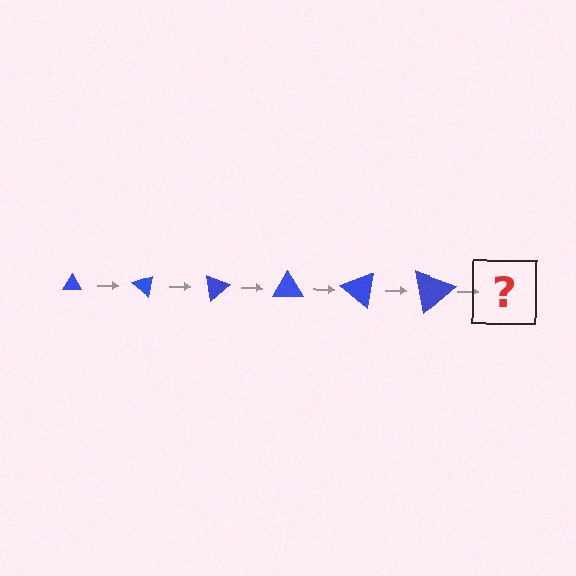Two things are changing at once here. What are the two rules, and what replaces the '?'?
The two rules are that the triangle grows larger each step and it rotates 40 degrees each step. The '?' should be a triangle, larger than the previous one and rotated 240 degrees from the start.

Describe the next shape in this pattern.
It should be a triangle, larger than the previous one and rotated 240 degrees from the start.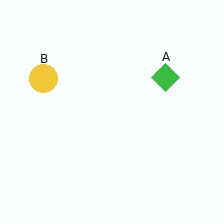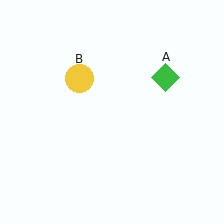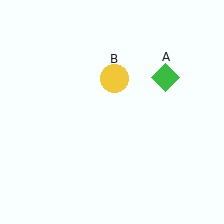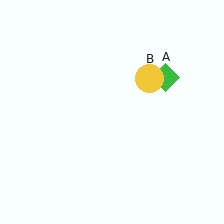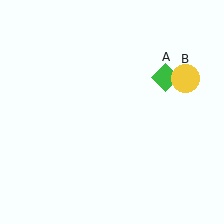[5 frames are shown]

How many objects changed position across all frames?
1 object changed position: yellow circle (object B).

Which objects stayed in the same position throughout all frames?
Green diamond (object A) remained stationary.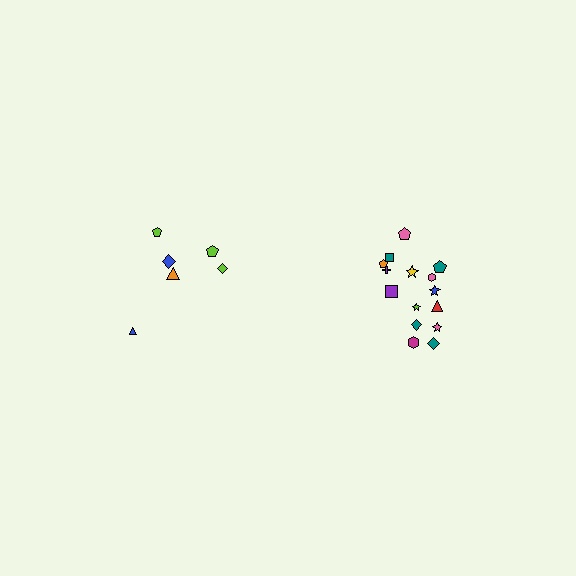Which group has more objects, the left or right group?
The right group.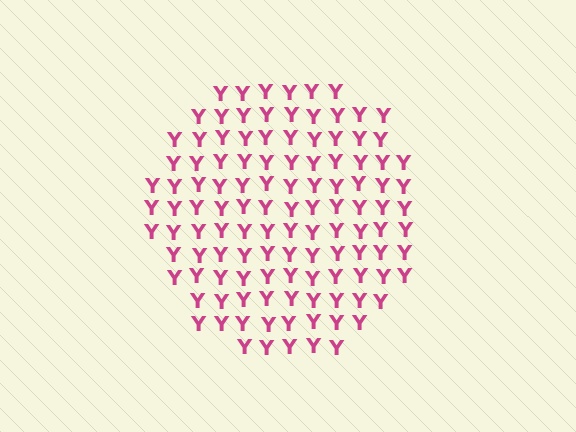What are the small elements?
The small elements are letter Y's.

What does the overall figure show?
The overall figure shows a circle.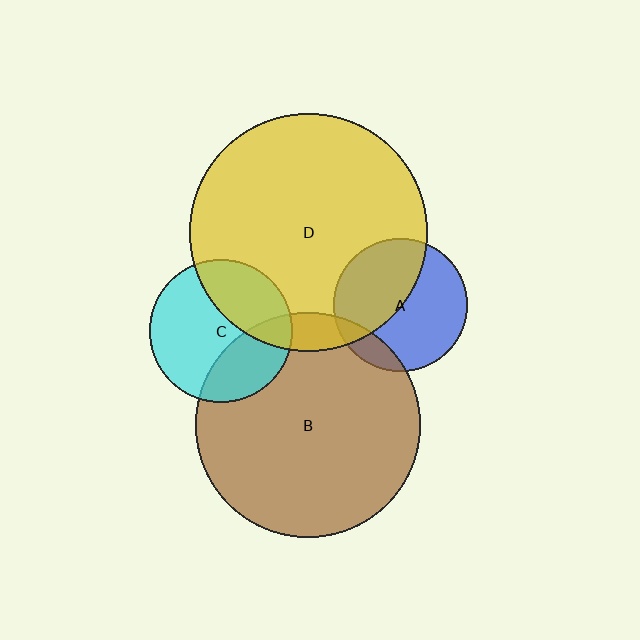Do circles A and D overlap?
Yes.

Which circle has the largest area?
Circle D (yellow).